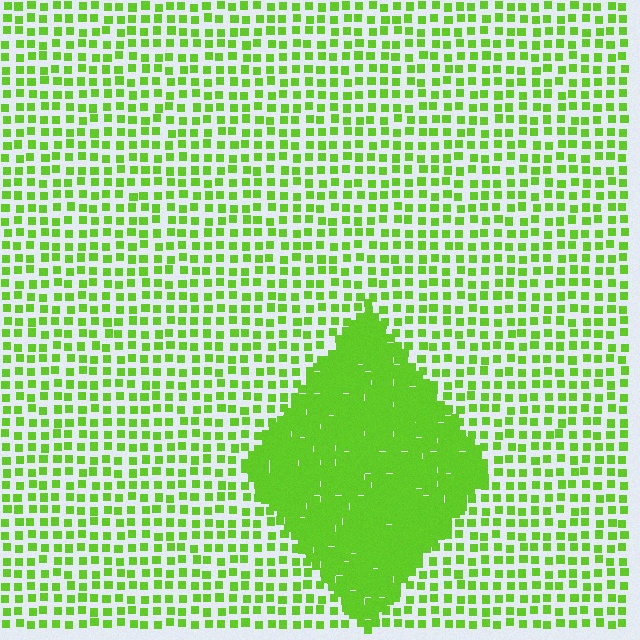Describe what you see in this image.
The image contains small lime elements arranged at two different densities. A diamond-shaped region is visible where the elements are more densely packed than the surrounding area.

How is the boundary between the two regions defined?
The boundary is defined by a change in element density (approximately 3.0x ratio). All elements are the same color, size, and shape.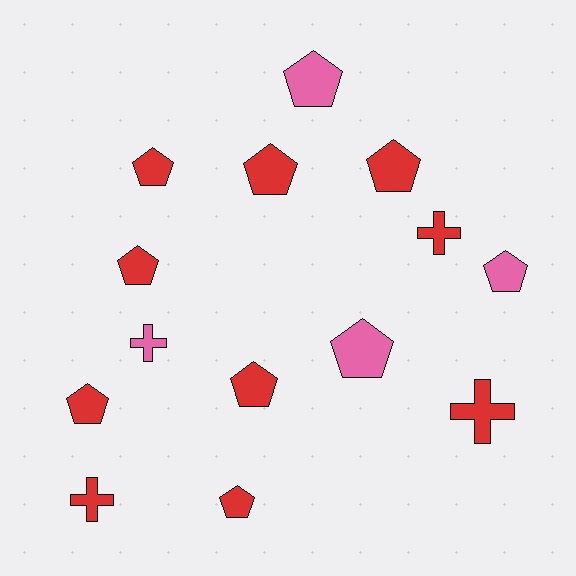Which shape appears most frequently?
Pentagon, with 10 objects.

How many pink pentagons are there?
There are 3 pink pentagons.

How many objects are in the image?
There are 14 objects.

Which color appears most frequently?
Red, with 10 objects.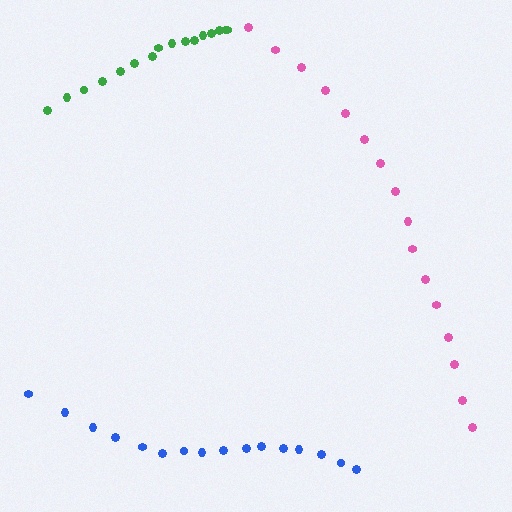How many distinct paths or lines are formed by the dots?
There are 3 distinct paths.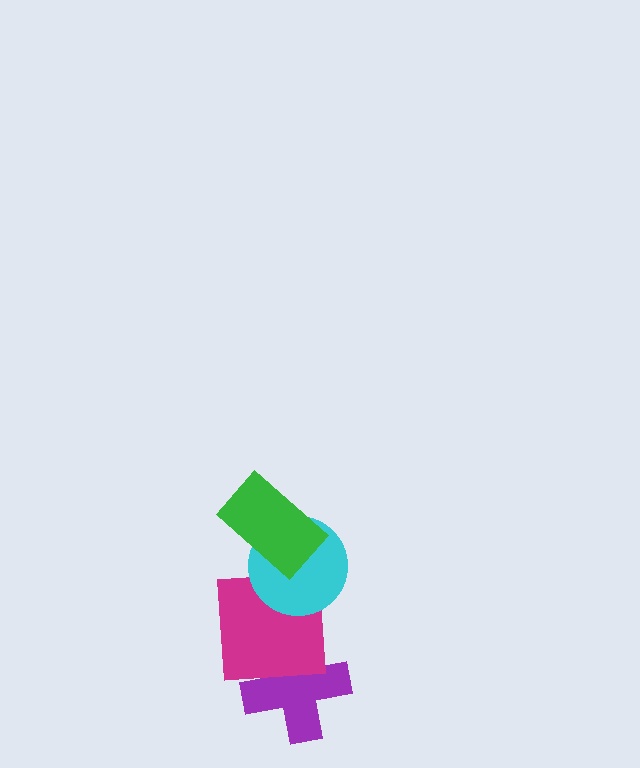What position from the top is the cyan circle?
The cyan circle is 2nd from the top.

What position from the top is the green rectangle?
The green rectangle is 1st from the top.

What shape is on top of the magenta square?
The cyan circle is on top of the magenta square.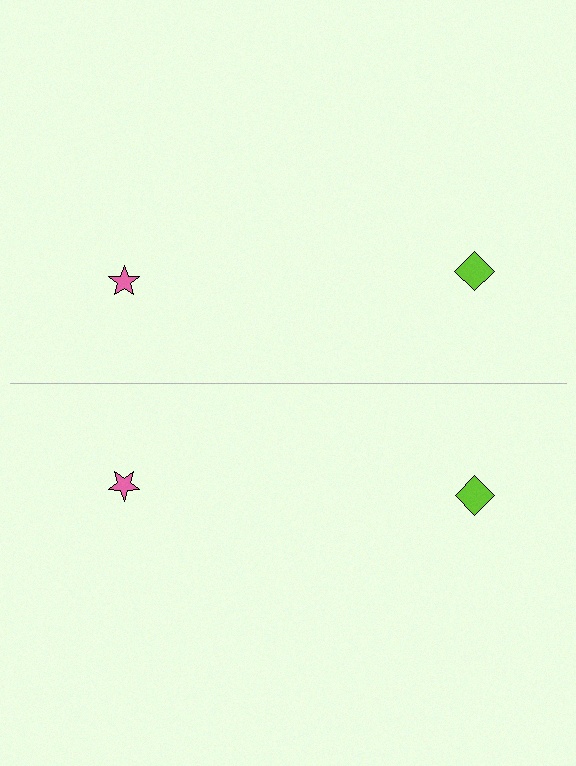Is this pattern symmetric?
Yes, this pattern has bilateral (reflection) symmetry.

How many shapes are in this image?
There are 4 shapes in this image.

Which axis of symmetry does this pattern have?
The pattern has a horizontal axis of symmetry running through the center of the image.